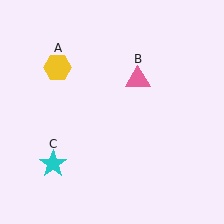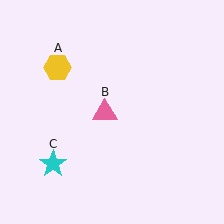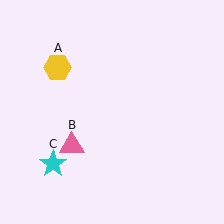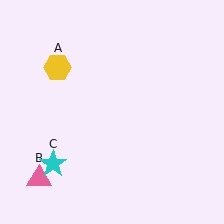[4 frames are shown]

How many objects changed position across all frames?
1 object changed position: pink triangle (object B).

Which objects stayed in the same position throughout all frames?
Yellow hexagon (object A) and cyan star (object C) remained stationary.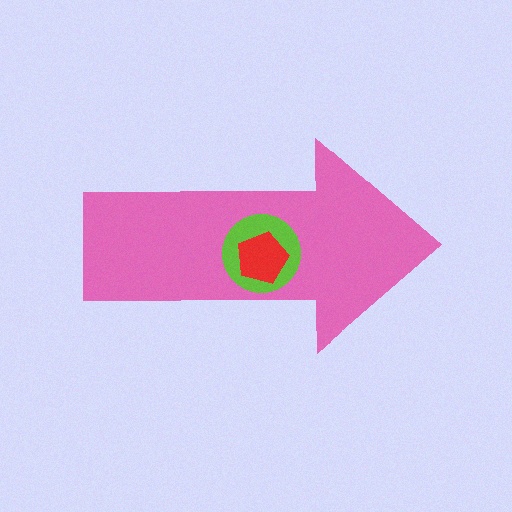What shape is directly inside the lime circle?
The red pentagon.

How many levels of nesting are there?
3.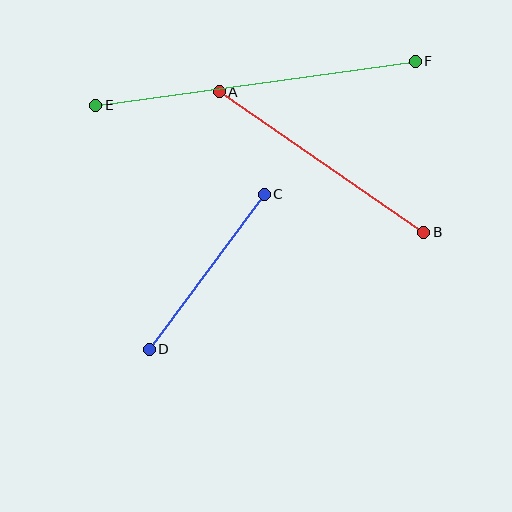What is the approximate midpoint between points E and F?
The midpoint is at approximately (256, 83) pixels.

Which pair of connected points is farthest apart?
Points E and F are farthest apart.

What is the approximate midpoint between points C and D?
The midpoint is at approximately (207, 272) pixels.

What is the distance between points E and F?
The distance is approximately 323 pixels.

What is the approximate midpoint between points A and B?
The midpoint is at approximately (322, 162) pixels.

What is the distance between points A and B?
The distance is approximately 248 pixels.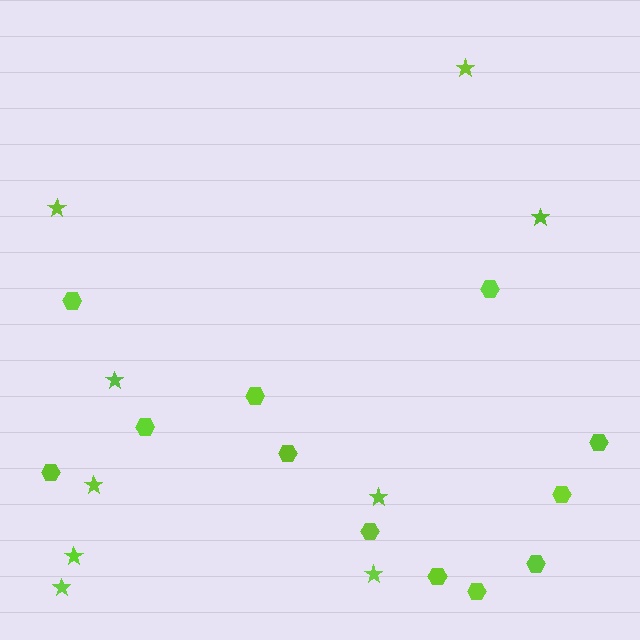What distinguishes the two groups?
There are 2 groups: one group of stars (9) and one group of hexagons (12).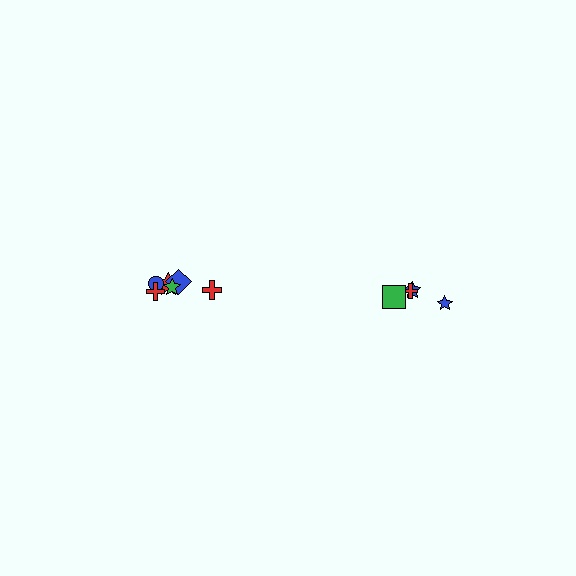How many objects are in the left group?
There are 6 objects.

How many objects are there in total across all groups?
There are 10 objects.